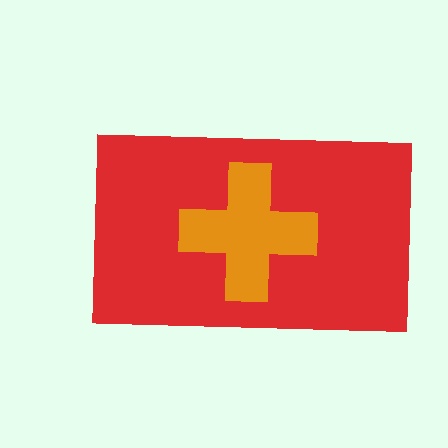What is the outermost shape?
The red rectangle.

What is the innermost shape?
The orange cross.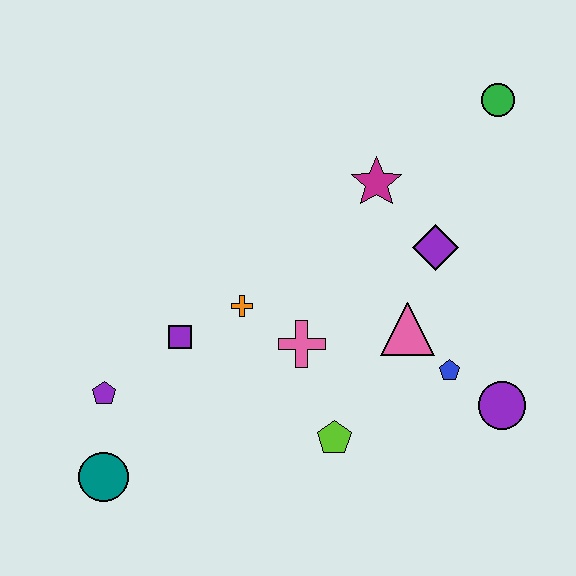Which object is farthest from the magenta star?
The teal circle is farthest from the magenta star.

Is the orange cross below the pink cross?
No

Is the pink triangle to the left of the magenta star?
No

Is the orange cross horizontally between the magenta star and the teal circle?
Yes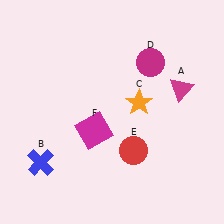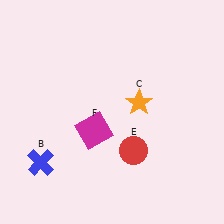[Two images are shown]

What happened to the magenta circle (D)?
The magenta circle (D) was removed in Image 2. It was in the top-right area of Image 1.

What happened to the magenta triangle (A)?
The magenta triangle (A) was removed in Image 2. It was in the top-right area of Image 1.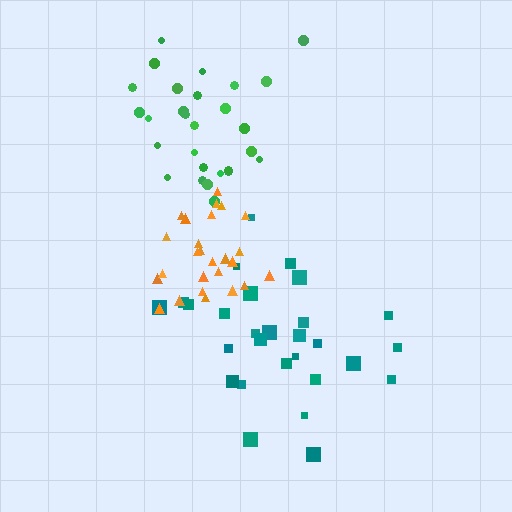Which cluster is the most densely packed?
Orange.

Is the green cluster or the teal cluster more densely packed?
Green.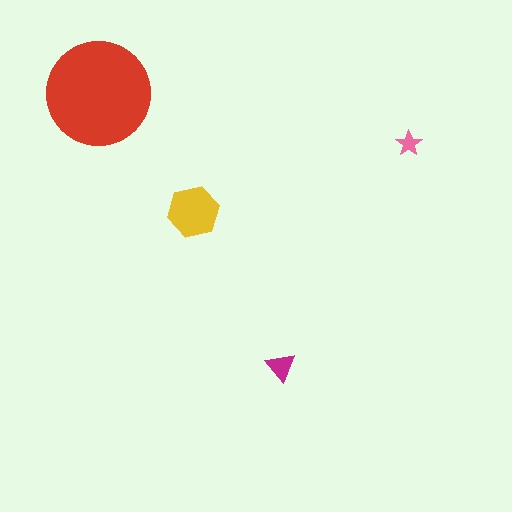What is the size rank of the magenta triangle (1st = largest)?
3rd.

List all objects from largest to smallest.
The red circle, the yellow hexagon, the magenta triangle, the pink star.